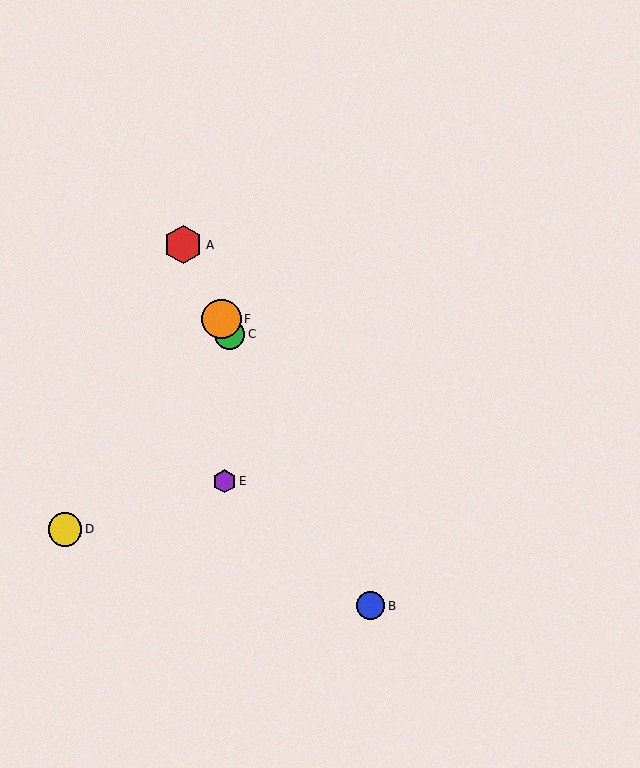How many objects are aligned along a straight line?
4 objects (A, B, C, F) are aligned along a straight line.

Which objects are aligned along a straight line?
Objects A, B, C, F are aligned along a straight line.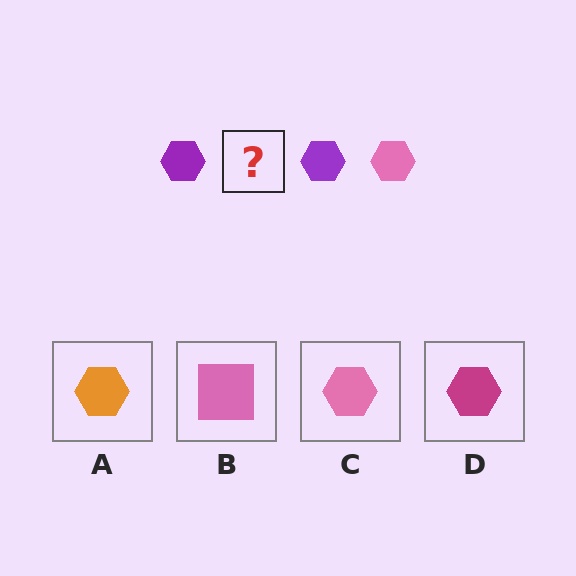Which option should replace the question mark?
Option C.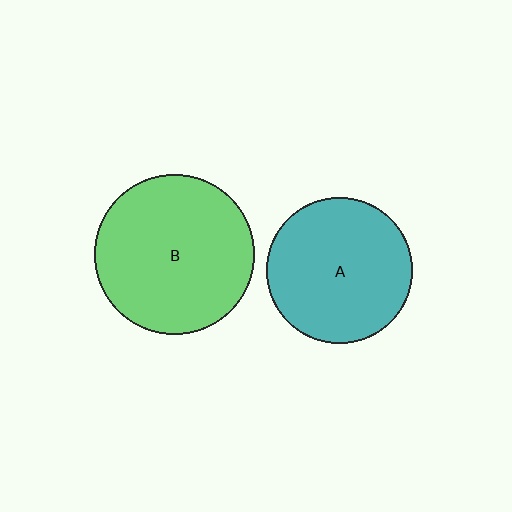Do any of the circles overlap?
No, none of the circles overlap.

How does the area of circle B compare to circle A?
Approximately 1.2 times.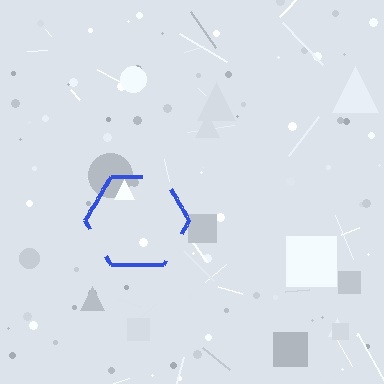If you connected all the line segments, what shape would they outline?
They would outline a hexagon.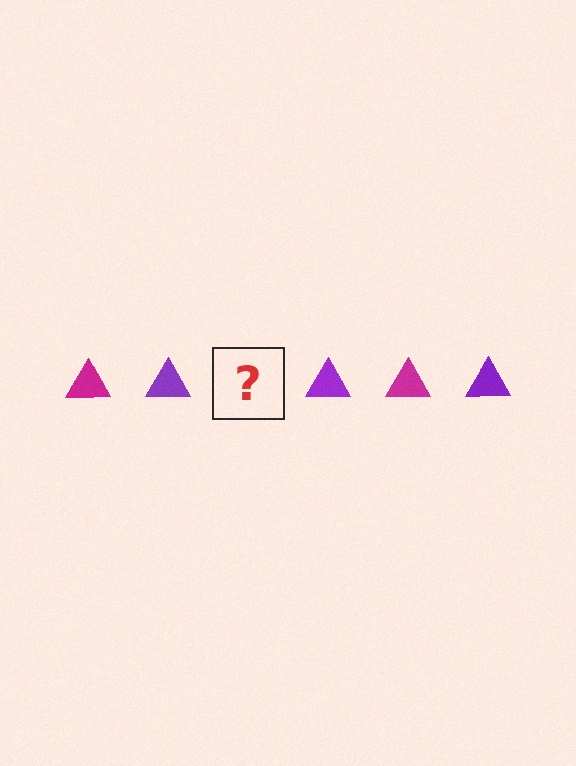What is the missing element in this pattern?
The missing element is a magenta triangle.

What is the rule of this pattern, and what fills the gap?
The rule is that the pattern cycles through magenta, purple triangles. The gap should be filled with a magenta triangle.